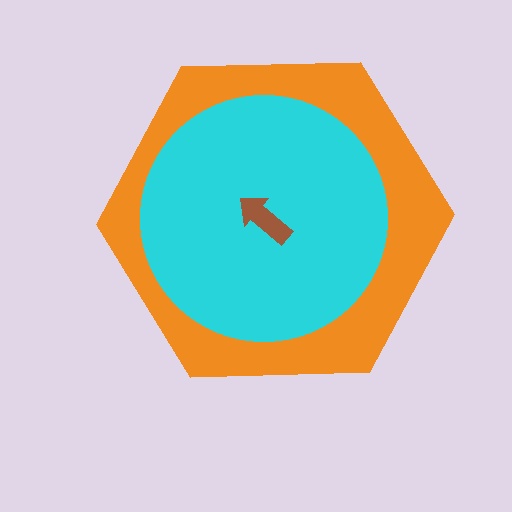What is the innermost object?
The brown arrow.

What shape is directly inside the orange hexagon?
The cyan circle.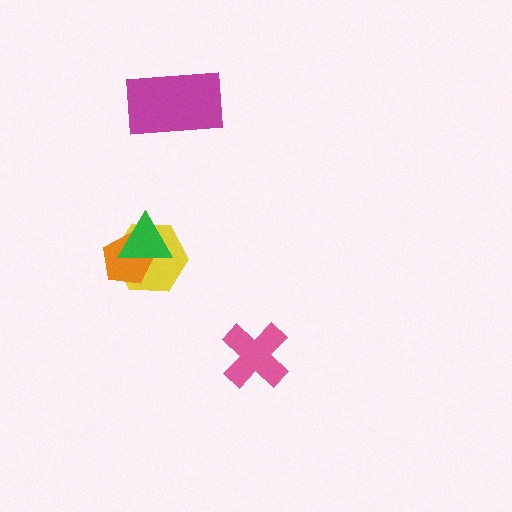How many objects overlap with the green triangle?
2 objects overlap with the green triangle.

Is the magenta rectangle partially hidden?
No, no other shape covers it.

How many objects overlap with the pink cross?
0 objects overlap with the pink cross.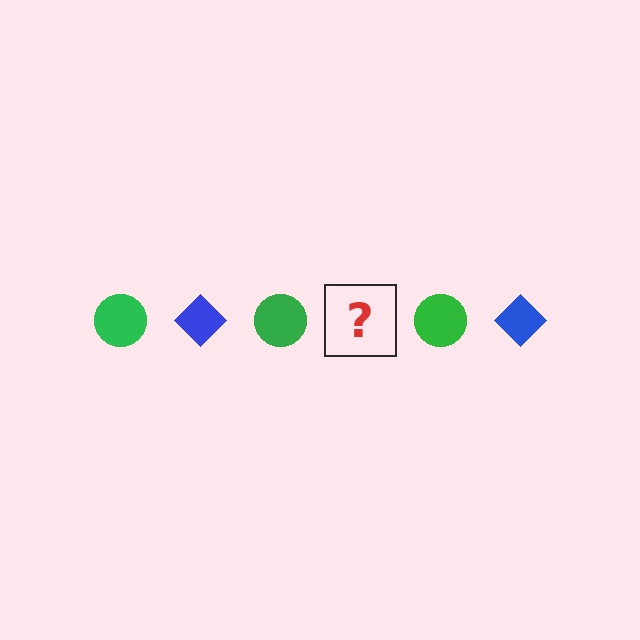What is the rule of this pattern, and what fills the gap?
The rule is that the pattern alternates between green circle and blue diamond. The gap should be filled with a blue diamond.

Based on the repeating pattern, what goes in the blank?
The blank should be a blue diamond.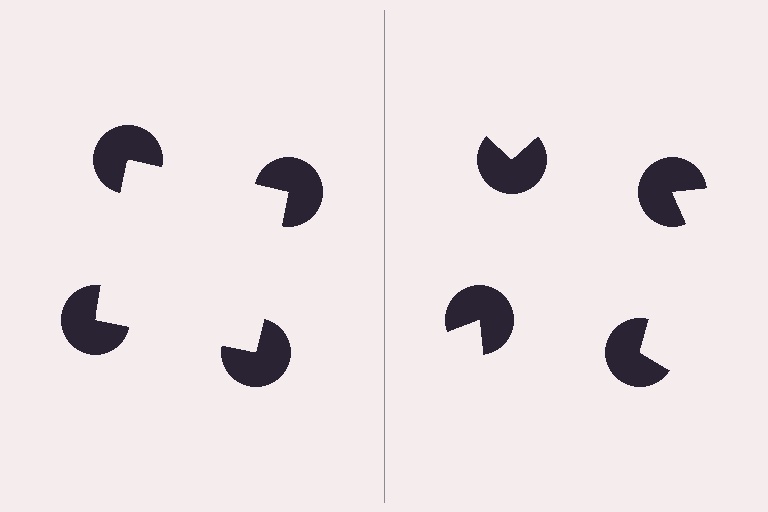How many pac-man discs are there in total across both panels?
8 — 4 on each side.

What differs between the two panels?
The pac-man discs are positioned identically on both sides; only the wedge orientations differ. On the left they align to a square; on the right they are misaligned.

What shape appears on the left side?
An illusory square.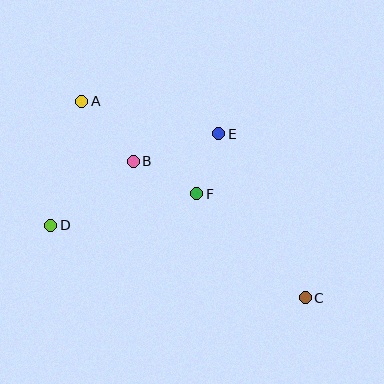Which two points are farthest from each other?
Points A and C are farthest from each other.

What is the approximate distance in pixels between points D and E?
The distance between D and E is approximately 191 pixels.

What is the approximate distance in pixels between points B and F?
The distance between B and F is approximately 71 pixels.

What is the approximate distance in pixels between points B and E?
The distance between B and E is approximately 90 pixels.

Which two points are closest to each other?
Points E and F are closest to each other.